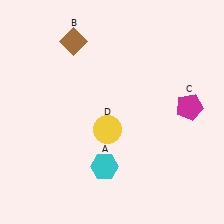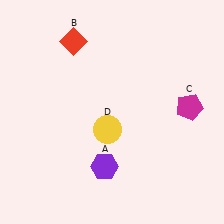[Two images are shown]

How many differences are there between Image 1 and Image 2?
There are 2 differences between the two images.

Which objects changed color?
A changed from cyan to purple. B changed from brown to red.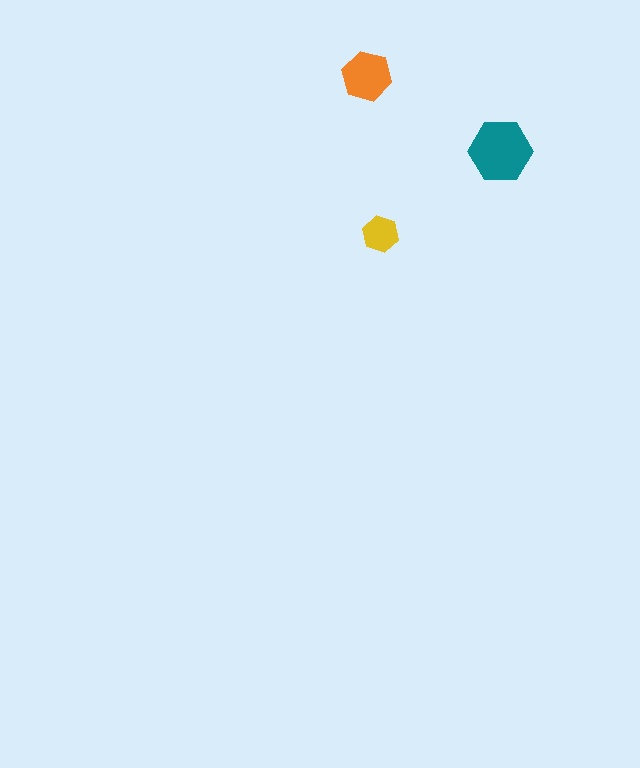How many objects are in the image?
There are 3 objects in the image.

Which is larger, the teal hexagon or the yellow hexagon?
The teal one.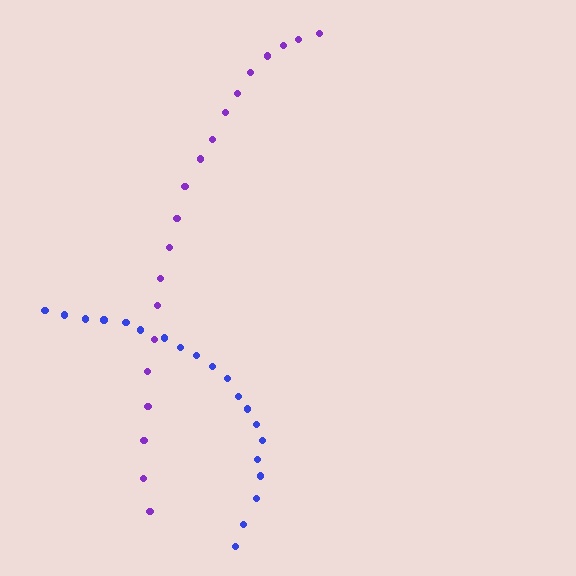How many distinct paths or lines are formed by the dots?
There are 2 distinct paths.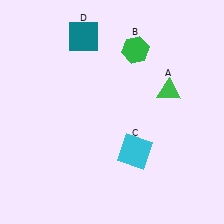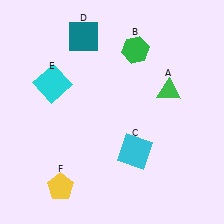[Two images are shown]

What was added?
A cyan square (E), a yellow pentagon (F) were added in Image 2.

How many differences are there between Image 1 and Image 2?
There are 2 differences between the two images.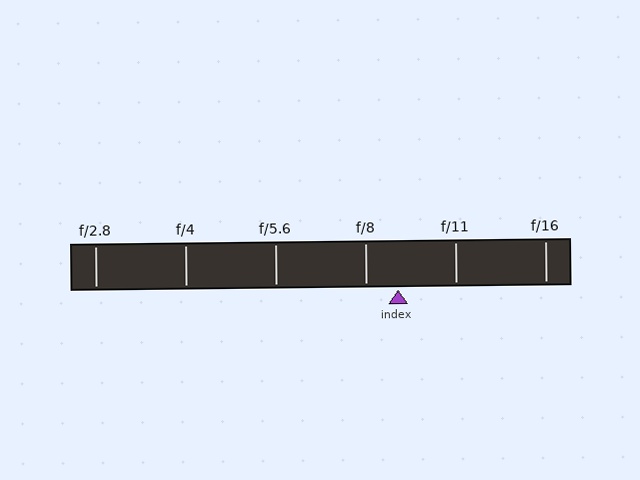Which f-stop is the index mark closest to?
The index mark is closest to f/8.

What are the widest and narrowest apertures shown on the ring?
The widest aperture shown is f/2.8 and the narrowest is f/16.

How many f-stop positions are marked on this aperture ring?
There are 6 f-stop positions marked.